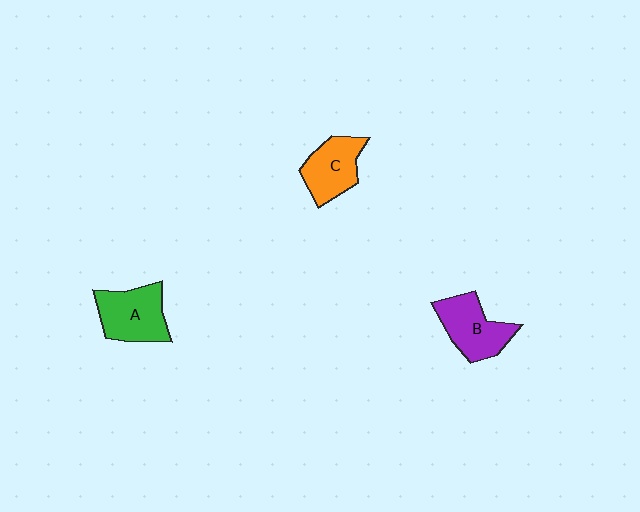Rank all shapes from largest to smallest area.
From largest to smallest: A (green), B (purple), C (orange).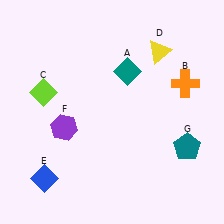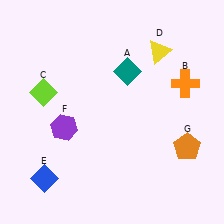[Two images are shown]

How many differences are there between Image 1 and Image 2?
There is 1 difference between the two images.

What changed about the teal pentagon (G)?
In Image 1, G is teal. In Image 2, it changed to orange.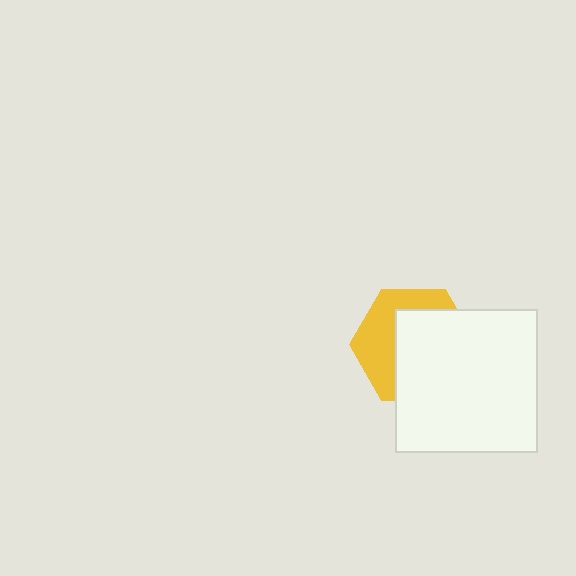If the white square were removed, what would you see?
You would see the complete yellow hexagon.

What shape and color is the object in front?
The object in front is a white square.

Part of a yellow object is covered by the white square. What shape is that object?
It is a hexagon.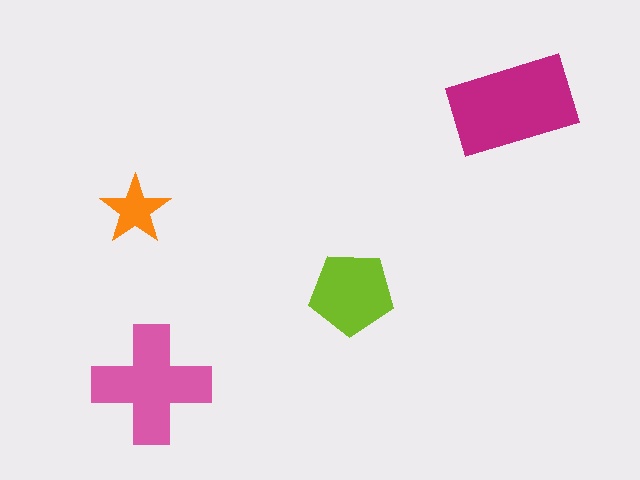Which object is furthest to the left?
The orange star is leftmost.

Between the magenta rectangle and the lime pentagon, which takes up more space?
The magenta rectangle.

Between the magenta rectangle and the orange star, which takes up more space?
The magenta rectangle.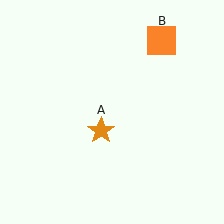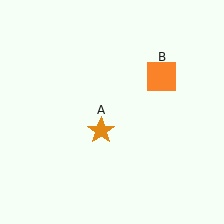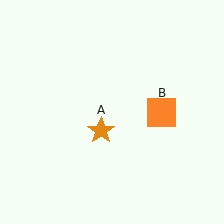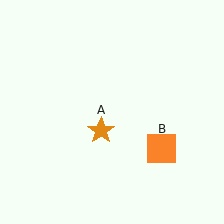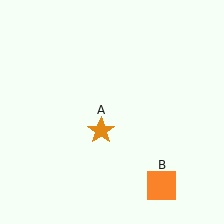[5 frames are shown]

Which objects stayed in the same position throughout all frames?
Orange star (object A) remained stationary.